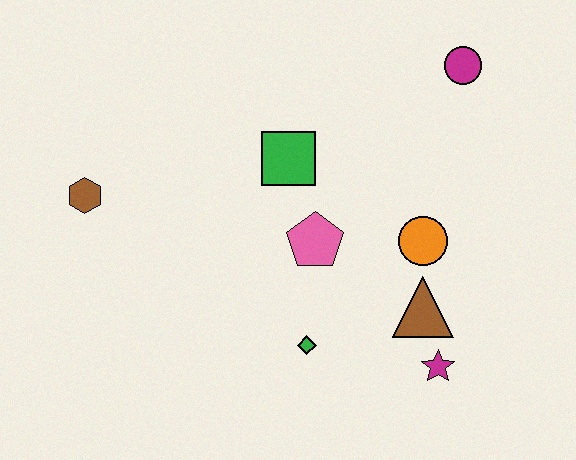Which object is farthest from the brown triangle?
The brown hexagon is farthest from the brown triangle.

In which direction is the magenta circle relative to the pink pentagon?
The magenta circle is above the pink pentagon.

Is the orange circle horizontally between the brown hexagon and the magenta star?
Yes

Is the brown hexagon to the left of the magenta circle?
Yes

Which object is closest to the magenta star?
The brown triangle is closest to the magenta star.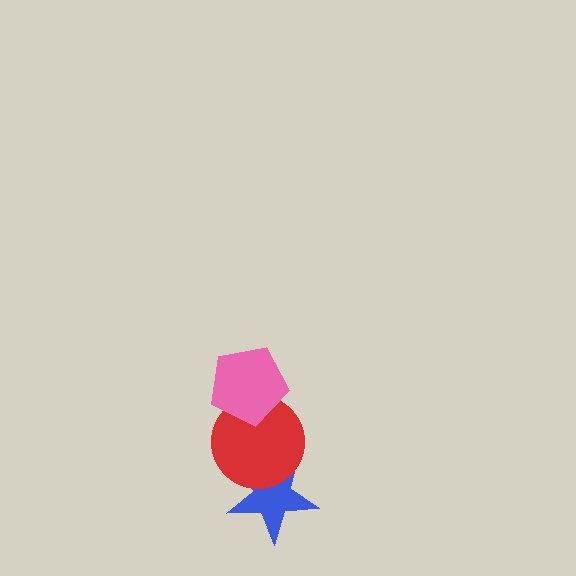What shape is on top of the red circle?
The pink pentagon is on top of the red circle.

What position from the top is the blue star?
The blue star is 3rd from the top.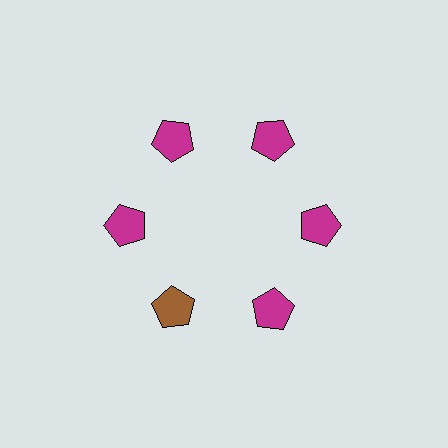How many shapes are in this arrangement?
There are 6 shapes arranged in a ring pattern.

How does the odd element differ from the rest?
It has a different color: brown instead of magenta.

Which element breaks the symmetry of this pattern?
The brown pentagon at roughly the 7 o'clock position breaks the symmetry. All other shapes are magenta pentagons.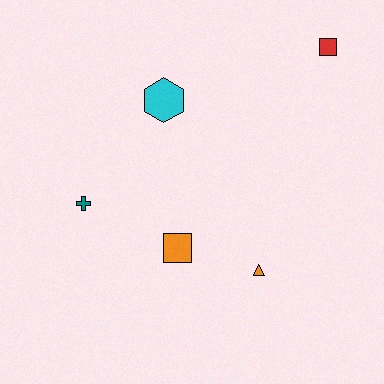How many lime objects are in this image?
There are no lime objects.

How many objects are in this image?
There are 5 objects.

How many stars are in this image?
There are no stars.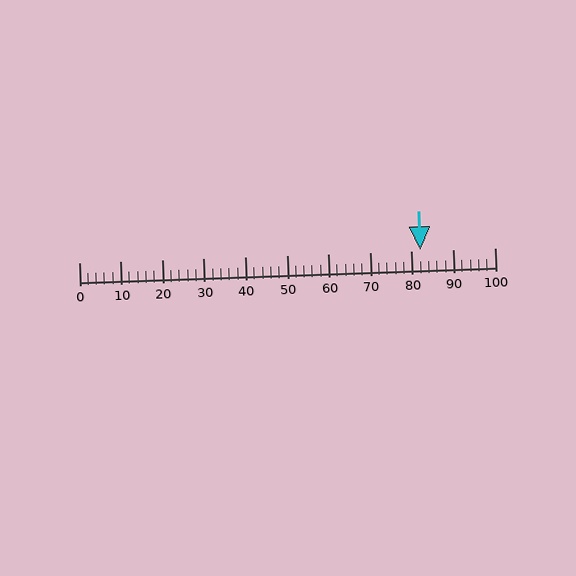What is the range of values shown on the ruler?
The ruler shows values from 0 to 100.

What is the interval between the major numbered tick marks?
The major tick marks are spaced 10 units apart.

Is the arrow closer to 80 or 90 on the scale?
The arrow is closer to 80.